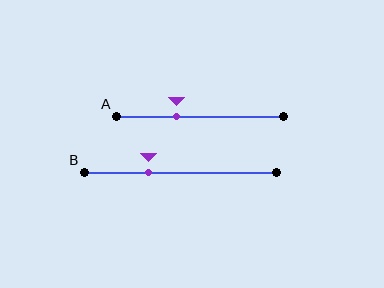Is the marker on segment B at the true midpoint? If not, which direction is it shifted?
No, the marker on segment B is shifted to the left by about 16% of the segment length.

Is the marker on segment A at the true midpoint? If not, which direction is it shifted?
No, the marker on segment A is shifted to the left by about 14% of the segment length.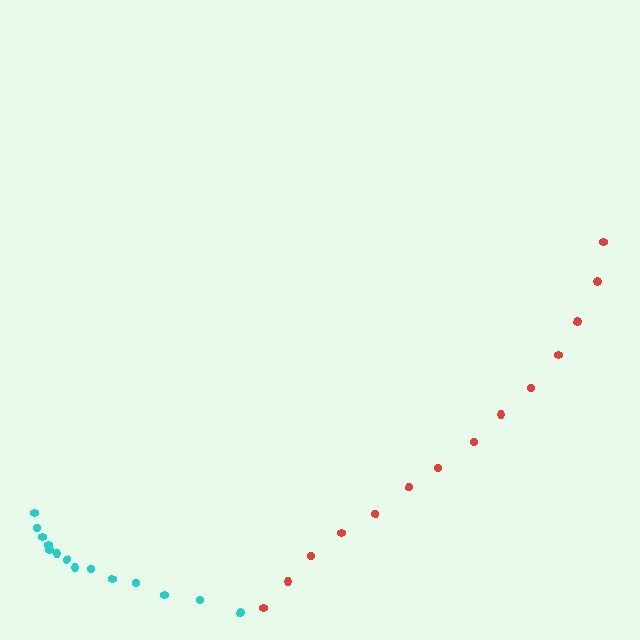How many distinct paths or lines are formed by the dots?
There are 2 distinct paths.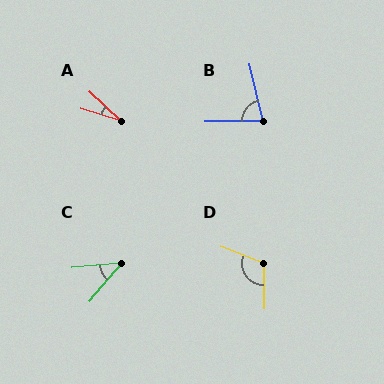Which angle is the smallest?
A, at approximately 26 degrees.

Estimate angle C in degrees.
Approximately 44 degrees.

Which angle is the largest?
D, at approximately 112 degrees.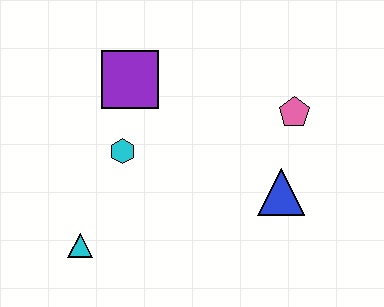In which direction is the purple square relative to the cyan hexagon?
The purple square is above the cyan hexagon.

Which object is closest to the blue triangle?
The pink pentagon is closest to the blue triangle.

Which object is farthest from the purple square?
The blue triangle is farthest from the purple square.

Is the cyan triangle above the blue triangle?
No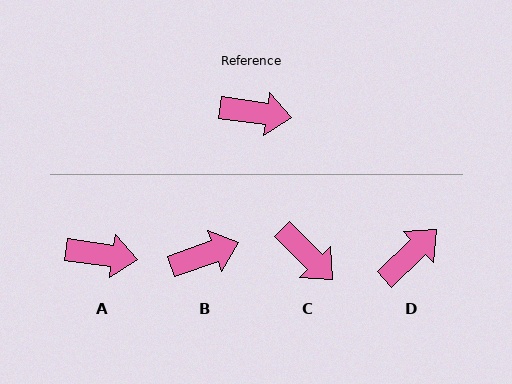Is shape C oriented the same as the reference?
No, it is off by about 37 degrees.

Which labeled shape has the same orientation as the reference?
A.